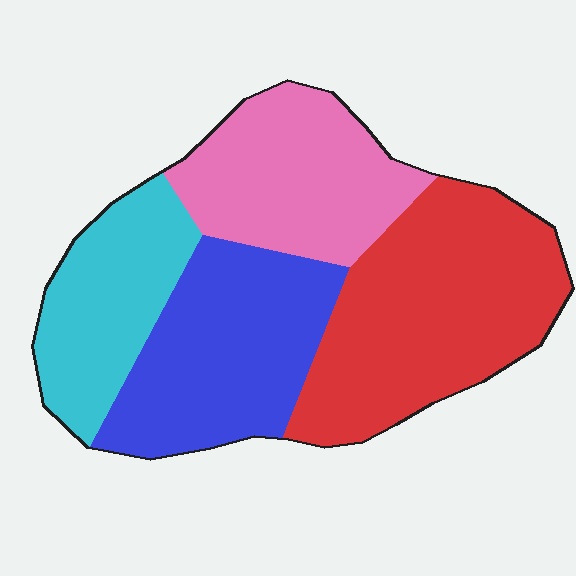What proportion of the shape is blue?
Blue covers around 25% of the shape.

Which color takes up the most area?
Red, at roughly 35%.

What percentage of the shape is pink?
Pink takes up about one quarter (1/4) of the shape.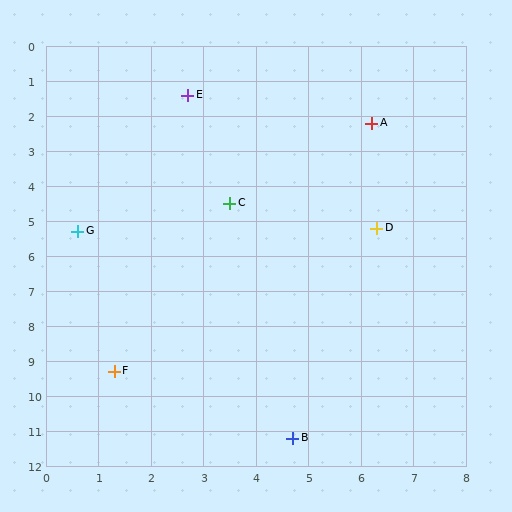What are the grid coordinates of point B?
Point B is at approximately (4.7, 11.2).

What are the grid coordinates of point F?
Point F is at approximately (1.3, 9.3).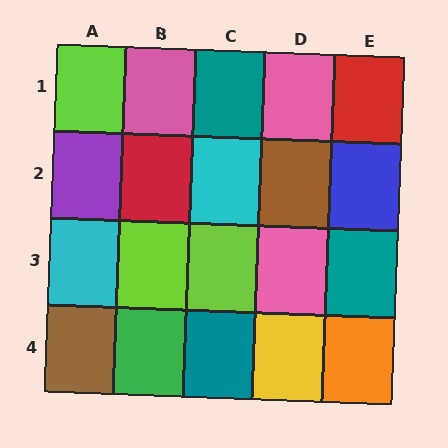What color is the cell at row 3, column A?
Cyan.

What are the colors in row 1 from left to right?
Lime, pink, teal, pink, red.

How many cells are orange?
1 cell is orange.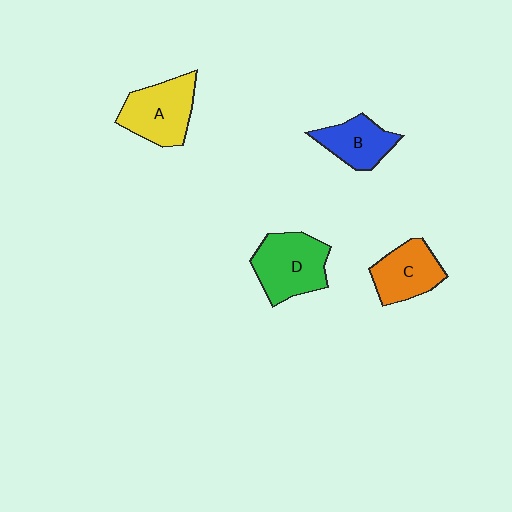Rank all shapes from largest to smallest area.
From largest to smallest: D (green), A (yellow), C (orange), B (blue).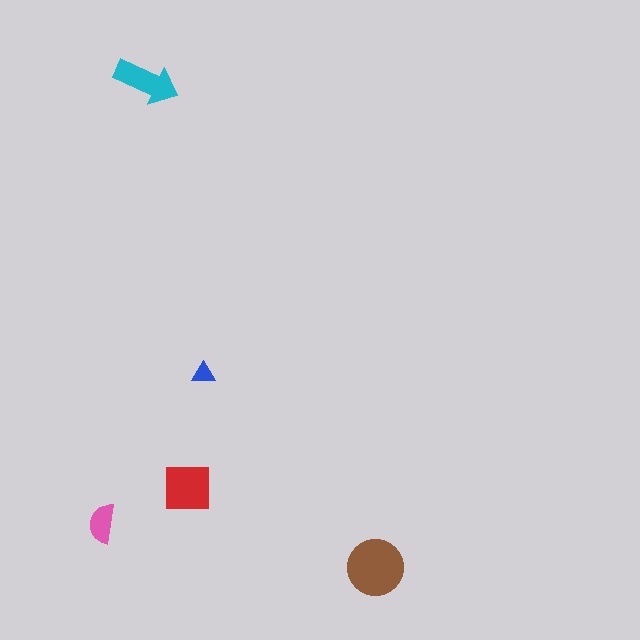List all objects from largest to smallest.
The brown circle, the red square, the cyan arrow, the pink semicircle, the blue triangle.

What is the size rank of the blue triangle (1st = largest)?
5th.